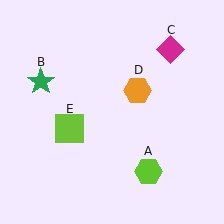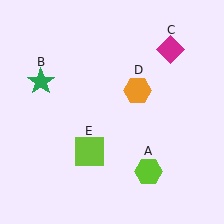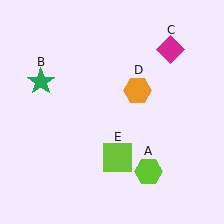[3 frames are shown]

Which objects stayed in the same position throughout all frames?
Lime hexagon (object A) and green star (object B) and magenta diamond (object C) and orange hexagon (object D) remained stationary.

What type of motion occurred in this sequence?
The lime square (object E) rotated counterclockwise around the center of the scene.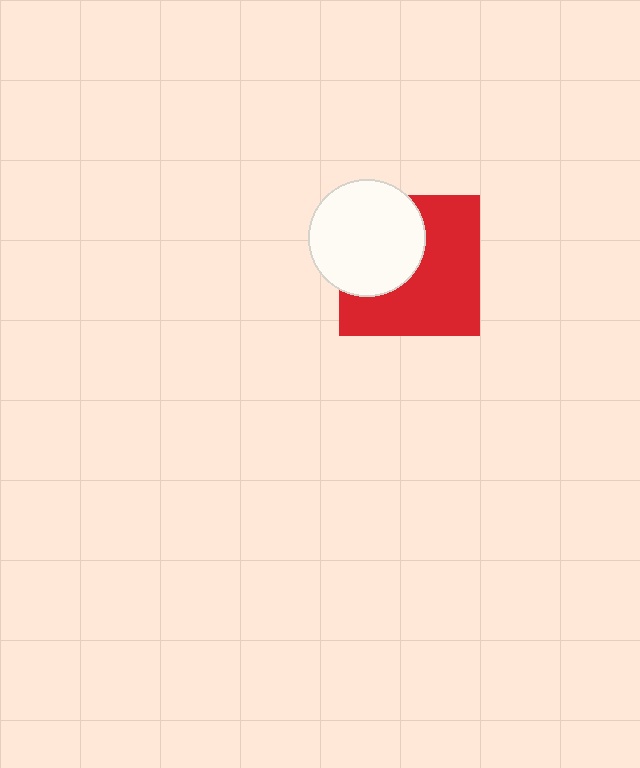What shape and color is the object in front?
The object in front is a white circle.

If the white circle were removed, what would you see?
You would see the complete red square.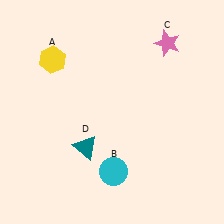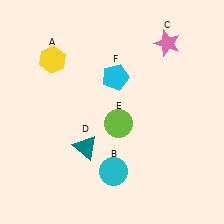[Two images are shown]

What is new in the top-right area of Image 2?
A cyan pentagon (F) was added in the top-right area of Image 2.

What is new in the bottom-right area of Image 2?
A lime circle (E) was added in the bottom-right area of Image 2.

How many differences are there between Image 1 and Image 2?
There are 2 differences between the two images.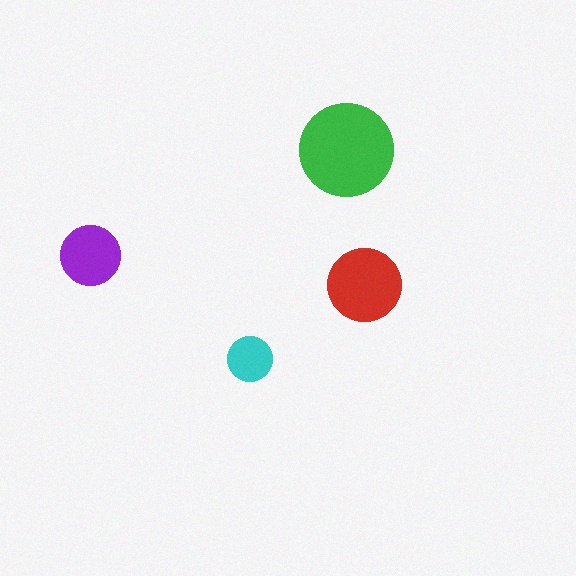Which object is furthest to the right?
The red circle is rightmost.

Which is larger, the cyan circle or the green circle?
The green one.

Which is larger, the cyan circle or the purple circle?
The purple one.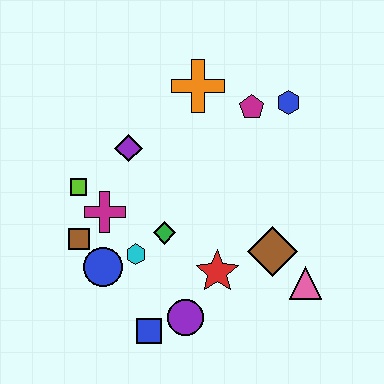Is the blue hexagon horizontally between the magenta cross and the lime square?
No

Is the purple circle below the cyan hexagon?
Yes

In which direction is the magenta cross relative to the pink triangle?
The magenta cross is to the left of the pink triangle.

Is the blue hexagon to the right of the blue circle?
Yes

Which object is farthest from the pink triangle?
The lime square is farthest from the pink triangle.